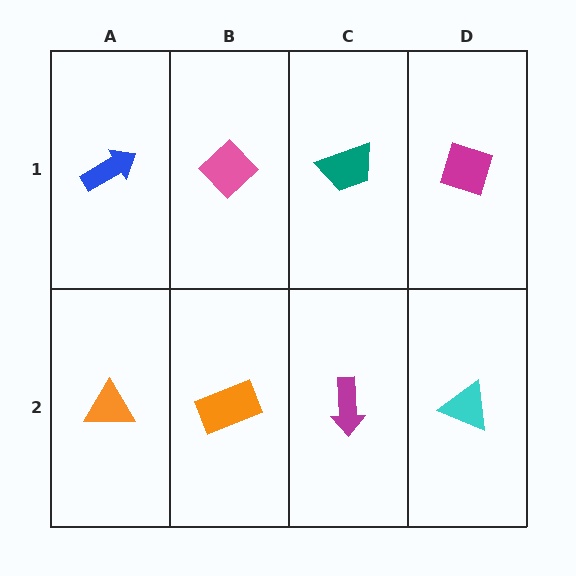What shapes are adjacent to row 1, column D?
A cyan triangle (row 2, column D), a teal trapezoid (row 1, column C).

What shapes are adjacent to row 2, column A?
A blue arrow (row 1, column A), an orange rectangle (row 2, column B).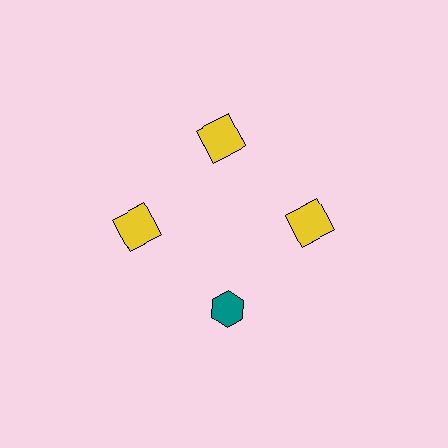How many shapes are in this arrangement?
There are 4 shapes arranged in a ring pattern.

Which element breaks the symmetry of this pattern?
The teal hexagon at roughly the 6 o'clock position breaks the symmetry. All other shapes are yellow squares.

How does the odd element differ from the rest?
It differs in both color (teal instead of yellow) and shape (hexagon instead of square).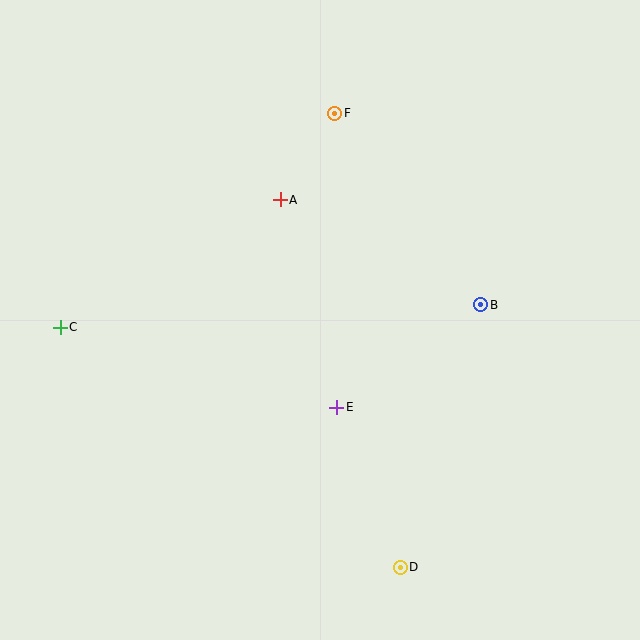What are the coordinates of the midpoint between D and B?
The midpoint between D and B is at (441, 436).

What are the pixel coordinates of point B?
Point B is at (481, 305).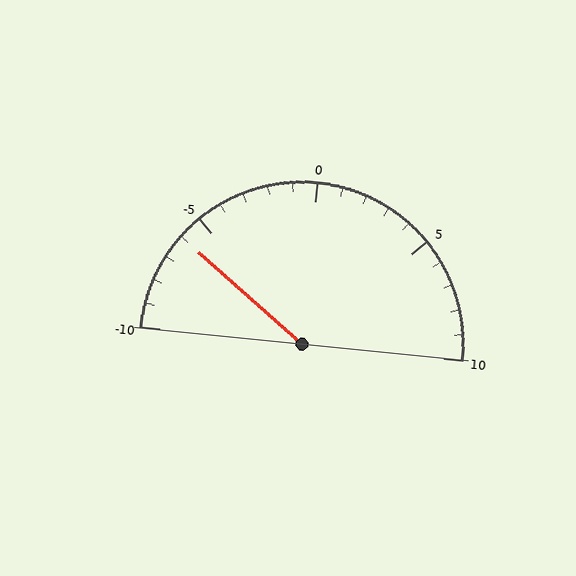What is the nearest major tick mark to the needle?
The nearest major tick mark is -5.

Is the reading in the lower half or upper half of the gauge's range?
The reading is in the lower half of the range (-10 to 10).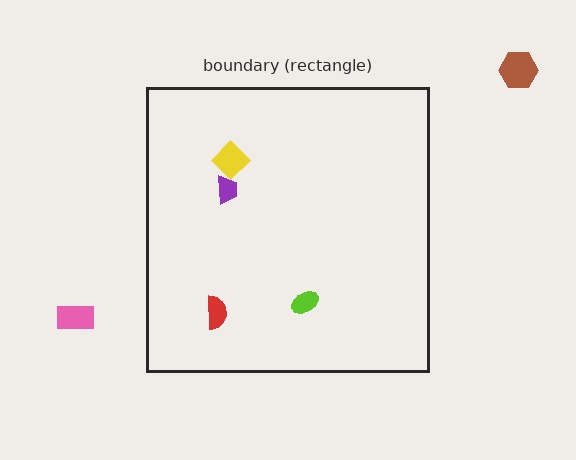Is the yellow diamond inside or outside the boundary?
Inside.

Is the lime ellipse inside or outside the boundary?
Inside.